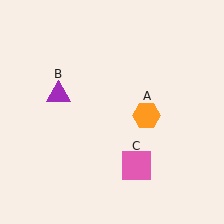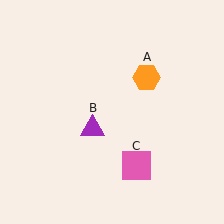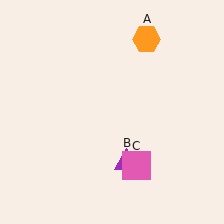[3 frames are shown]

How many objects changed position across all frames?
2 objects changed position: orange hexagon (object A), purple triangle (object B).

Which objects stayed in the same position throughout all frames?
Pink square (object C) remained stationary.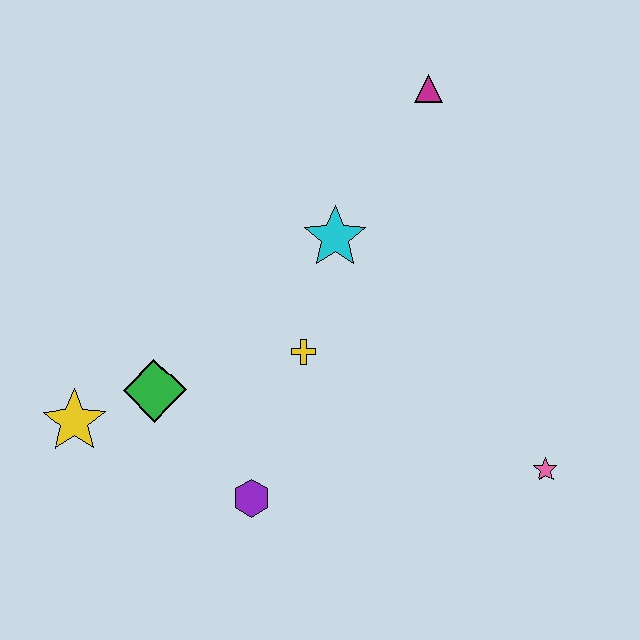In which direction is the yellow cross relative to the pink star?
The yellow cross is to the left of the pink star.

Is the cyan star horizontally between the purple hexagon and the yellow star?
No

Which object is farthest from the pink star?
The yellow star is farthest from the pink star.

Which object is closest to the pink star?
The yellow cross is closest to the pink star.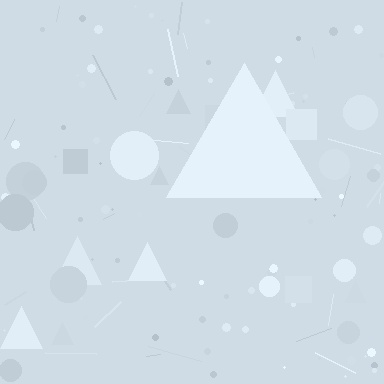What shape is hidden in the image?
A triangle is hidden in the image.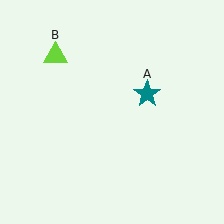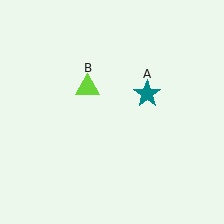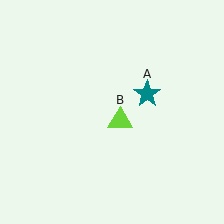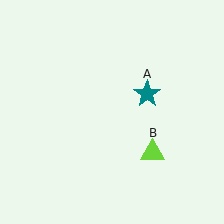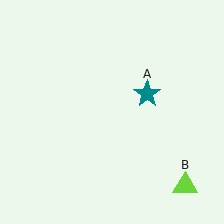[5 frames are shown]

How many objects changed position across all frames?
1 object changed position: lime triangle (object B).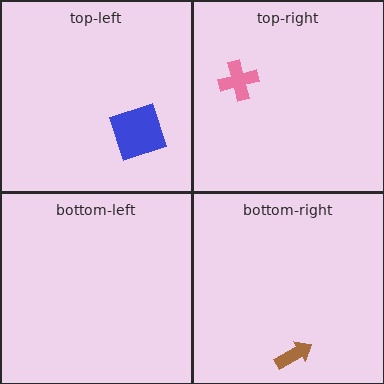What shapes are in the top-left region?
The blue diamond.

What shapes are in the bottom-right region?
The brown arrow.